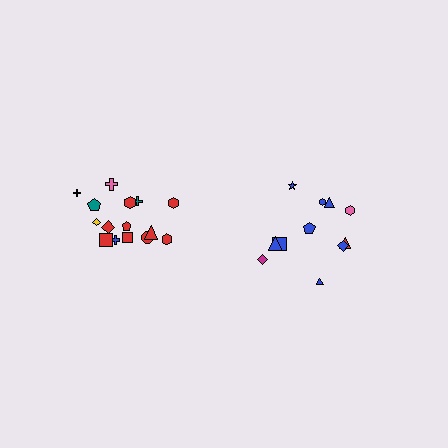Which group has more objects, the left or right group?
The left group.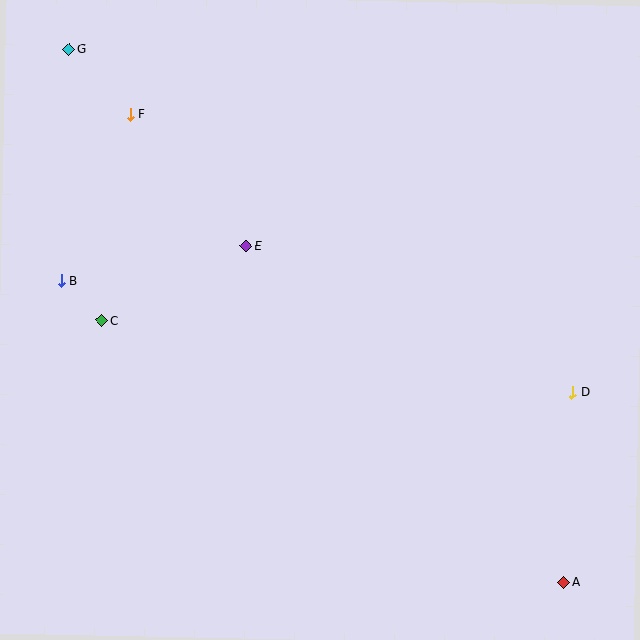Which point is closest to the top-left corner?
Point G is closest to the top-left corner.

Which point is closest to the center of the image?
Point E at (246, 246) is closest to the center.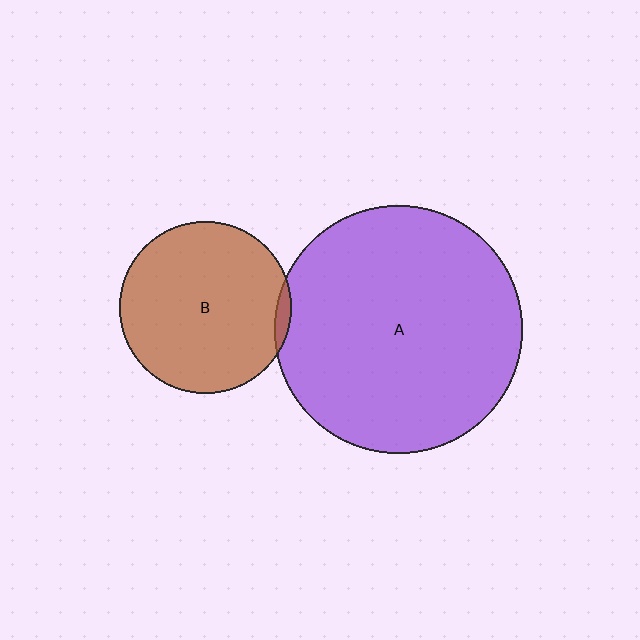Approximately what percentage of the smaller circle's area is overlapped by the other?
Approximately 5%.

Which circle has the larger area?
Circle A (purple).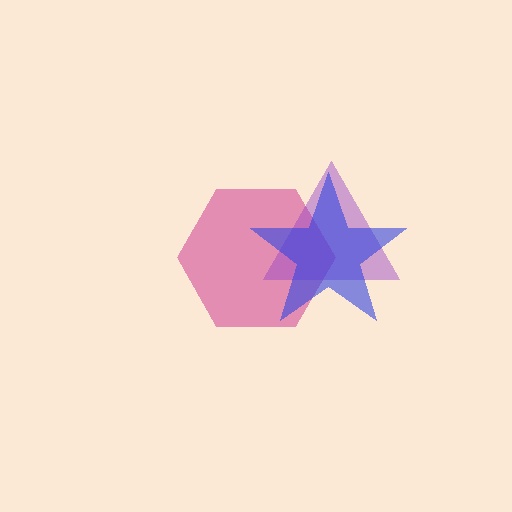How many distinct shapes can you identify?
There are 3 distinct shapes: a magenta hexagon, a purple triangle, a blue star.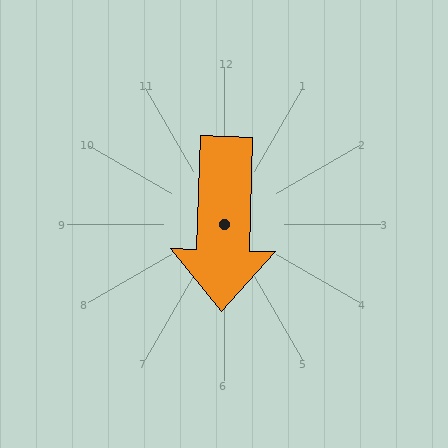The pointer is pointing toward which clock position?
Roughly 6 o'clock.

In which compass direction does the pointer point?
South.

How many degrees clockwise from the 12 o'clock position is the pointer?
Approximately 182 degrees.